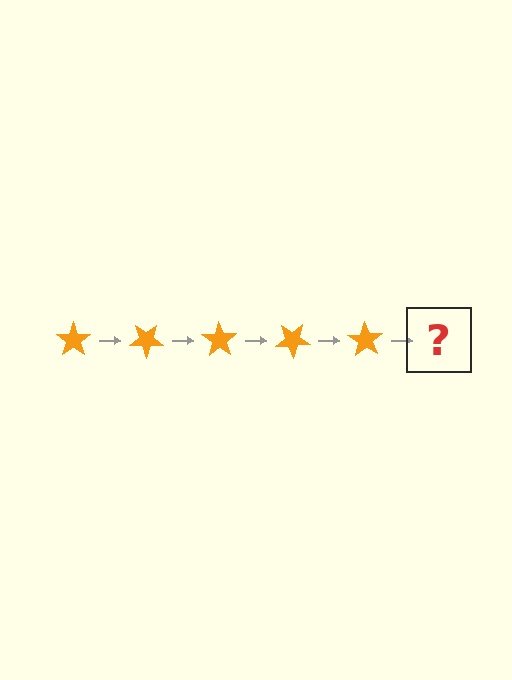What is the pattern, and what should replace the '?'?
The pattern is that the star rotates 35 degrees each step. The '?' should be an orange star rotated 175 degrees.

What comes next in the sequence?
The next element should be an orange star rotated 175 degrees.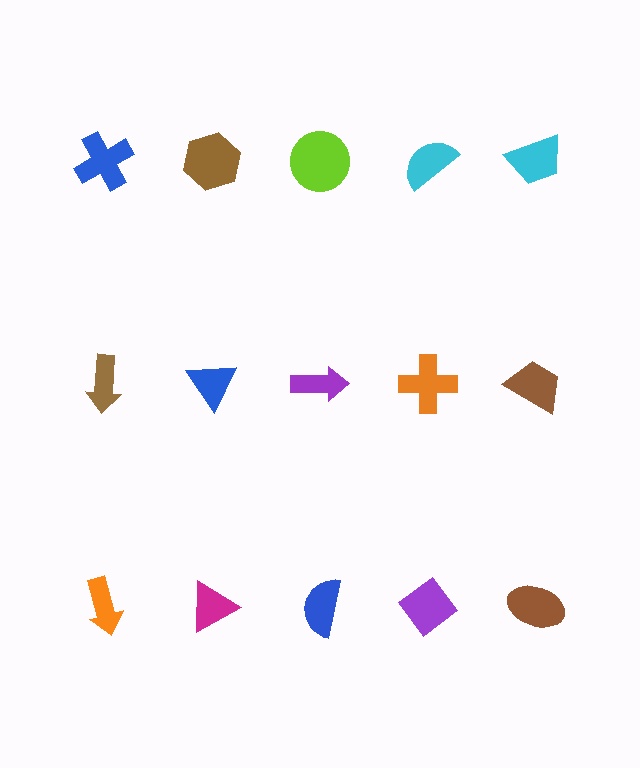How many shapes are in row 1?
5 shapes.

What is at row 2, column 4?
An orange cross.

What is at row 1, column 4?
A cyan semicircle.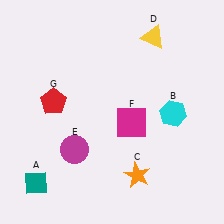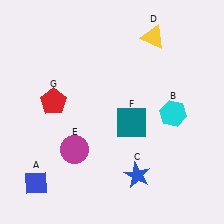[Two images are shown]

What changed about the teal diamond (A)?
In Image 1, A is teal. In Image 2, it changed to blue.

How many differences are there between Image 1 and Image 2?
There are 3 differences between the two images.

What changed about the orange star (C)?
In Image 1, C is orange. In Image 2, it changed to blue.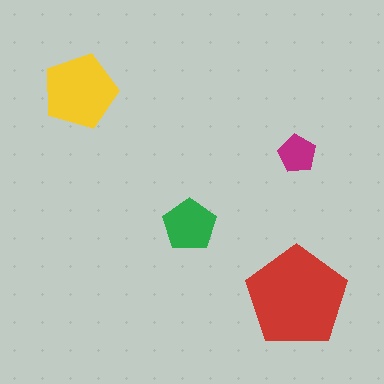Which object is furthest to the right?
The magenta pentagon is rightmost.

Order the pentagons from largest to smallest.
the red one, the yellow one, the green one, the magenta one.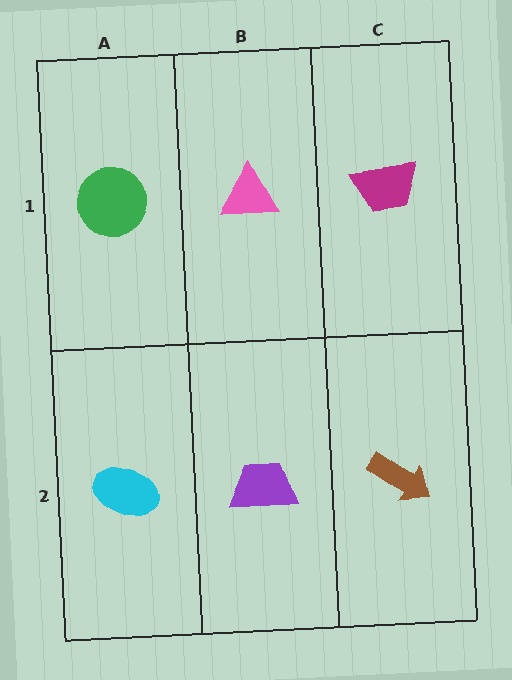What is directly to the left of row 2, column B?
A cyan ellipse.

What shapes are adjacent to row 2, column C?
A magenta trapezoid (row 1, column C), a purple trapezoid (row 2, column B).